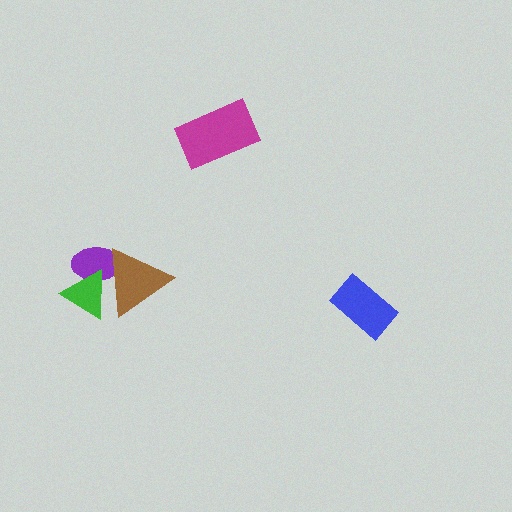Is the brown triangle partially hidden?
No, no other shape covers it.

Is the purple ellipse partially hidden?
Yes, it is partially covered by another shape.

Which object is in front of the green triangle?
The brown triangle is in front of the green triangle.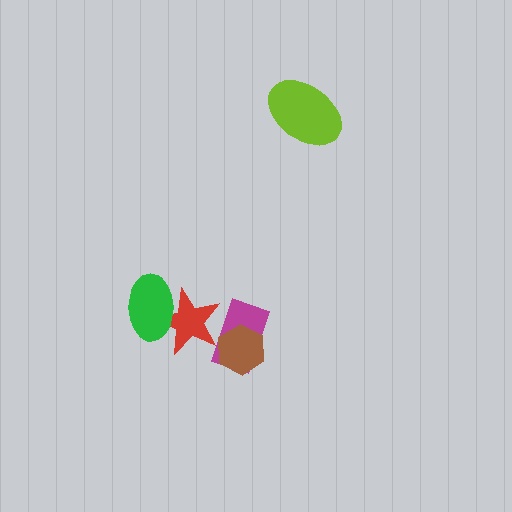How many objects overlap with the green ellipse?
1 object overlaps with the green ellipse.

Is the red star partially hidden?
Yes, it is partially covered by another shape.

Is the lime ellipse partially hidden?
No, no other shape covers it.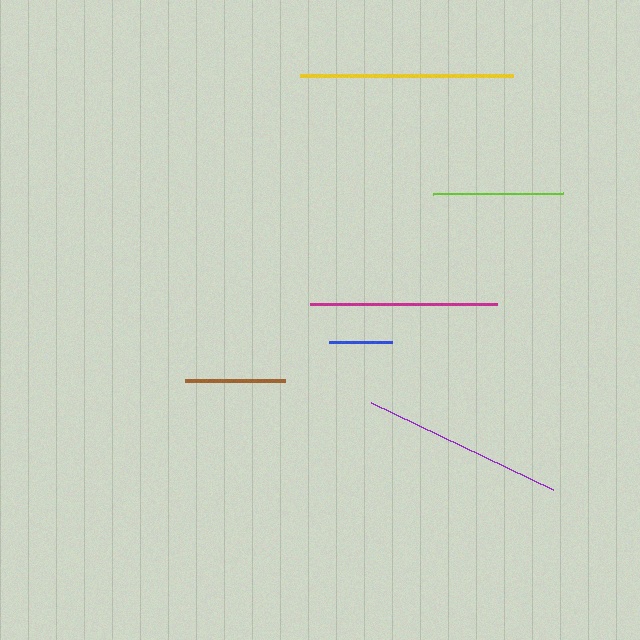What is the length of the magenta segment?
The magenta segment is approximately 186 pixels long.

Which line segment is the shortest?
The blue line is the shortest at approximately 64 pixels.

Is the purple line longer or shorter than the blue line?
The purple line is longer than the blue line.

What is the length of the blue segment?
The blue segment is approximately 64 pixels long.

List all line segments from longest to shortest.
From longest to shortest: yellow, purple, magenta, lime, brown, blue.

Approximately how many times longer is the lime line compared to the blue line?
The lime line is approximately 2.0 times the length of the blue line.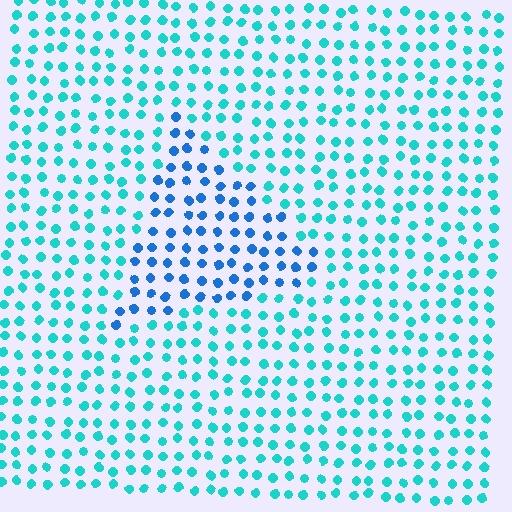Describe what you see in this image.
The image is filled with small cyan elements in a uniform arrangement. A triangle-shaped region is visible where the elements are tinted to a slightly different hue, forming a subtle color boundary.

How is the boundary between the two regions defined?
The boundary is defined purely by a slight shift in hue (about 35 degrees). Spacing, size, and orientation are identical on both sides.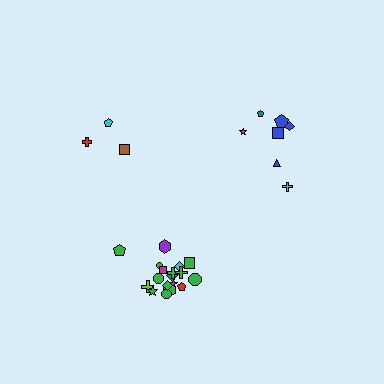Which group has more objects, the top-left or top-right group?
The top-right group.